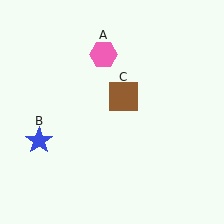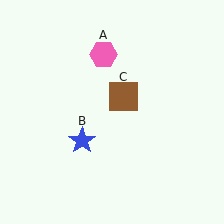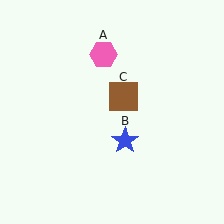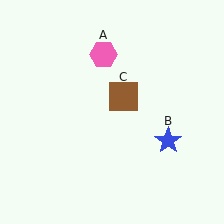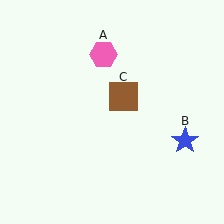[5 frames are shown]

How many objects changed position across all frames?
1 object changed position: blue star (object B).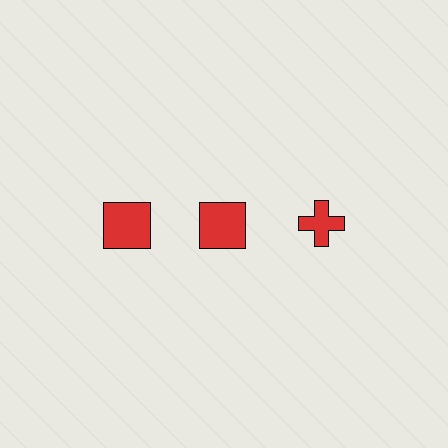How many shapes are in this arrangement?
There are 3 shapes arranged in a grid pattern.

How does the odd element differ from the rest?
It has a different shape: cross instead of square.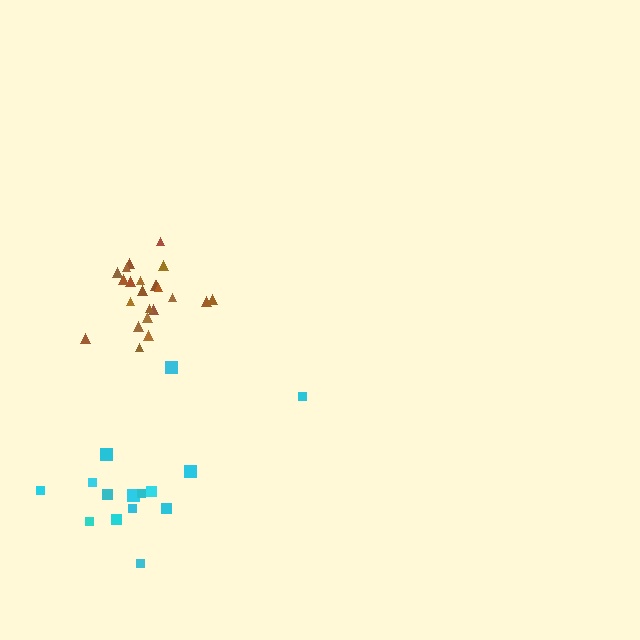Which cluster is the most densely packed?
Brown.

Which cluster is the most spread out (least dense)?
Cyan.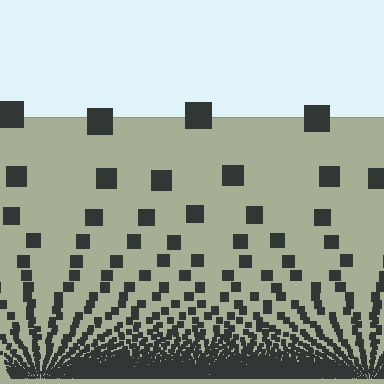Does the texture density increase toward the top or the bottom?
Density increases toward the bottom.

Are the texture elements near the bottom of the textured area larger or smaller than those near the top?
Smaller. The gradient is inverted — elements near the bottom are smaller and denser.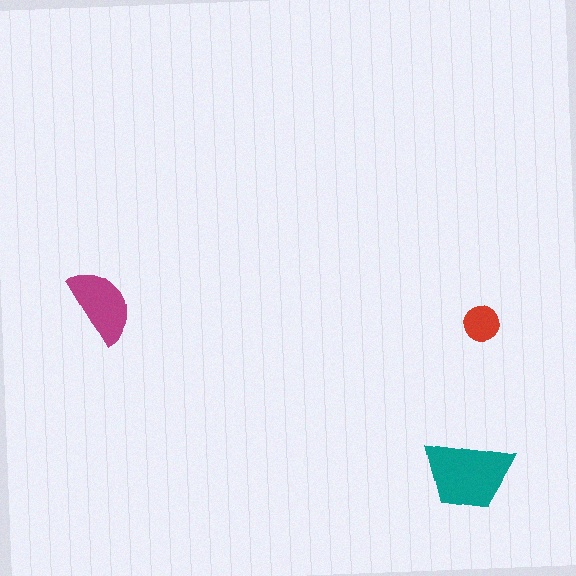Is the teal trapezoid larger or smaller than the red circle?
Larger.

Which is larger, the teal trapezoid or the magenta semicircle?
The teal trapezoid.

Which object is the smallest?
The red circle.